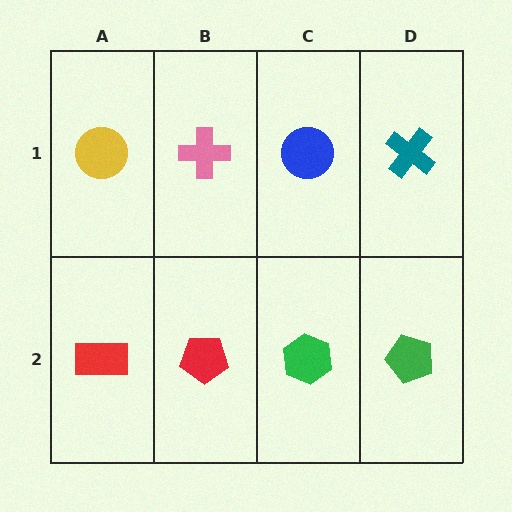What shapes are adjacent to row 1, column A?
A red rectangle (row 2, column A), a pink cross (row 1, column B).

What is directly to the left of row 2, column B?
A red rectangle.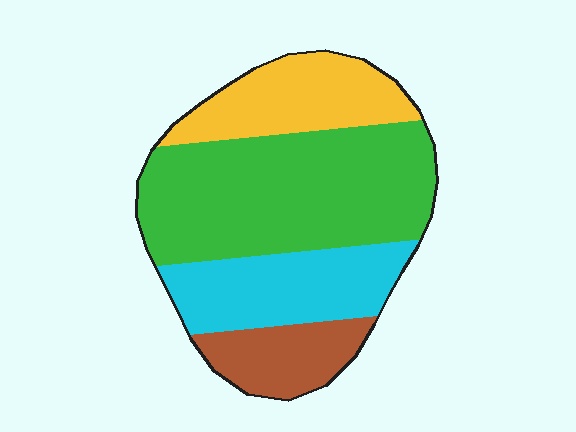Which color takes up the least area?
Brown, at roughly 15%.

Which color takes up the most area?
Green, at roughly 45%.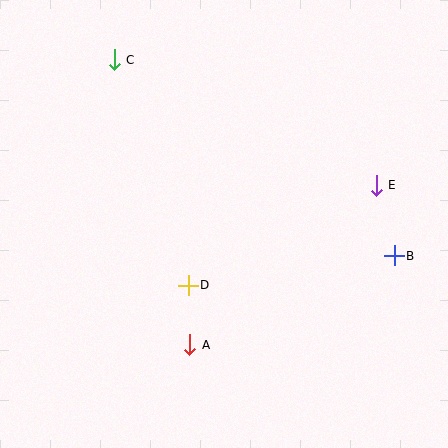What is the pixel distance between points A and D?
The distance between A and D is 59 pixels.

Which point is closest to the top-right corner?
Point E is closest to the top-right corner.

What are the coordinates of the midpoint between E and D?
The midpoint between E and D is at (282, 235).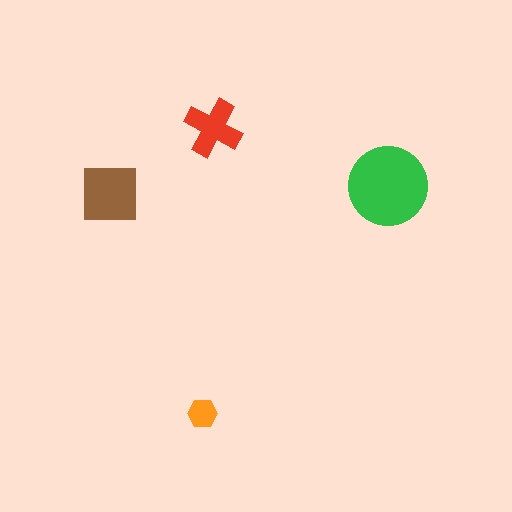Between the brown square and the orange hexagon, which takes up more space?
The brown square.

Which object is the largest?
The green circle.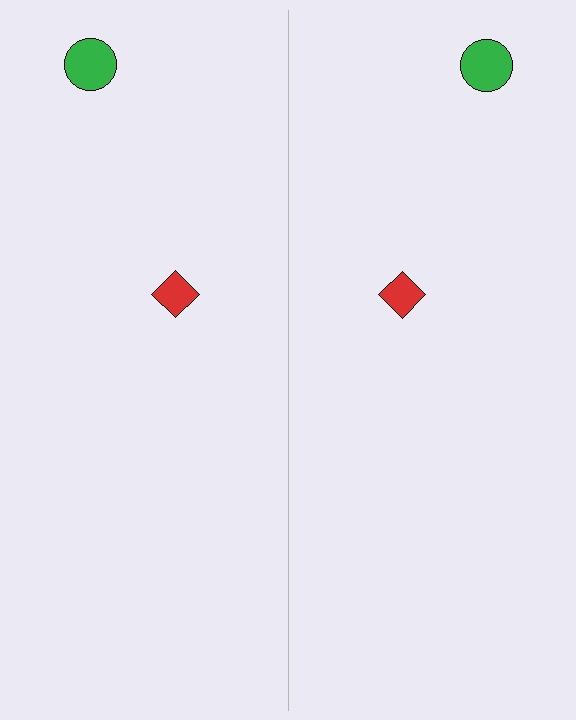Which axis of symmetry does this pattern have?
The pattern has a vertical axis of symmetry running through the center of the image.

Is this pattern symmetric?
Yes, this pattern has bilateral (reflection) symmetry.